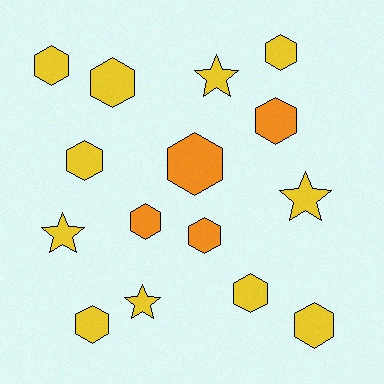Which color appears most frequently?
Yellow, with 11 objects.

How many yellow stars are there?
There are 4 yellow stars.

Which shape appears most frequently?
Hexagon, with 11 objects.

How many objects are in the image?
There are 15 objects.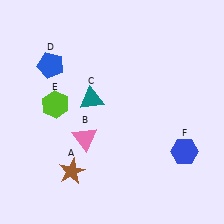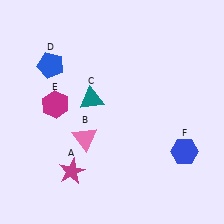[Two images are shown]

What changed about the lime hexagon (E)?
In Image 1, E is lime. In Image 2, it changed to magenta.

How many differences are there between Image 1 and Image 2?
There are 2 differences between the two images.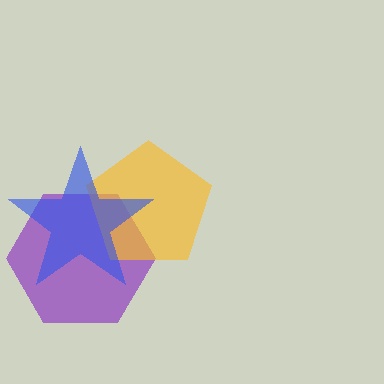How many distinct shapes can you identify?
There are 3 distinct shapes: a purple hexagon, a yellow pentagon, a blue star.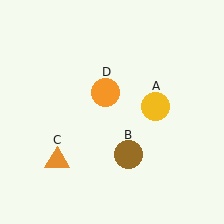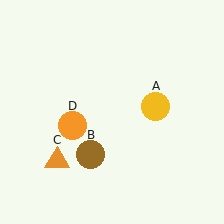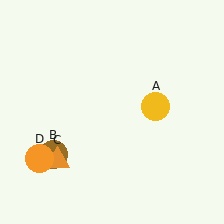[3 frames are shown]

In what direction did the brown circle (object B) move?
The brown circle (object B) moved left.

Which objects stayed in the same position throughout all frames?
Yellow circle (object A) and orange triangle (object C) remained stationary.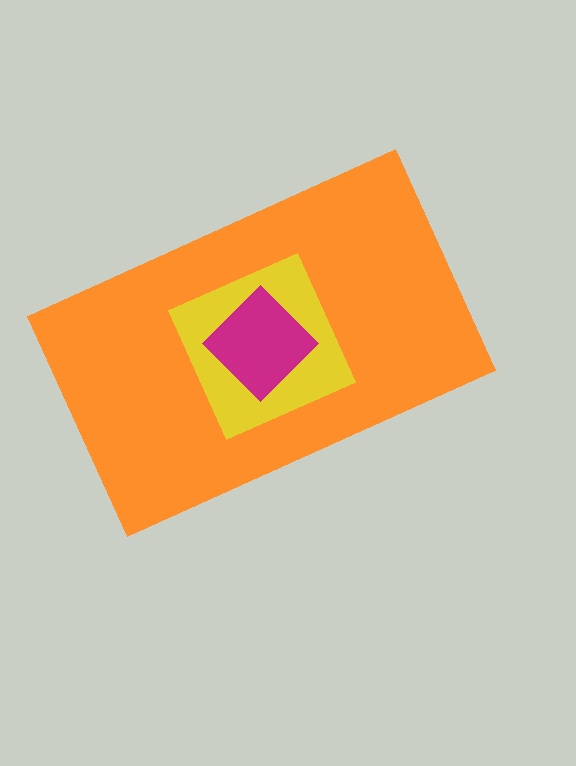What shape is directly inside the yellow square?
The magenta diamond.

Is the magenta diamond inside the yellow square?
Yes.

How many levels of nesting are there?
3.